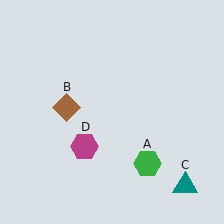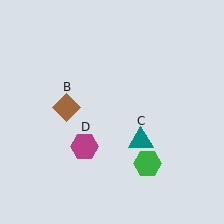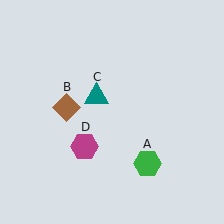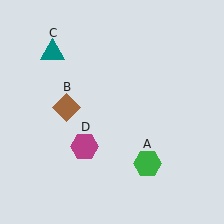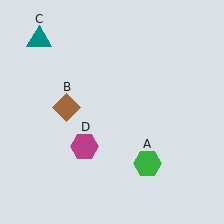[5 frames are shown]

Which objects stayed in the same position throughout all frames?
Green hexagon (object A) and brown diamond (object B) and magenta hexagon (object D) remained stationary.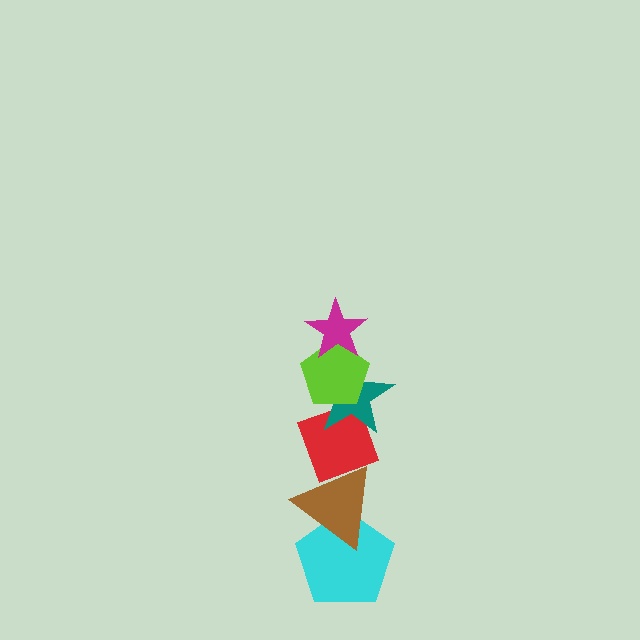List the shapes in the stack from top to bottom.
From top to bottom: the magenta star, the lime pentagon, the teal star, the red diamond, the brown triangle, the cyan pentagon.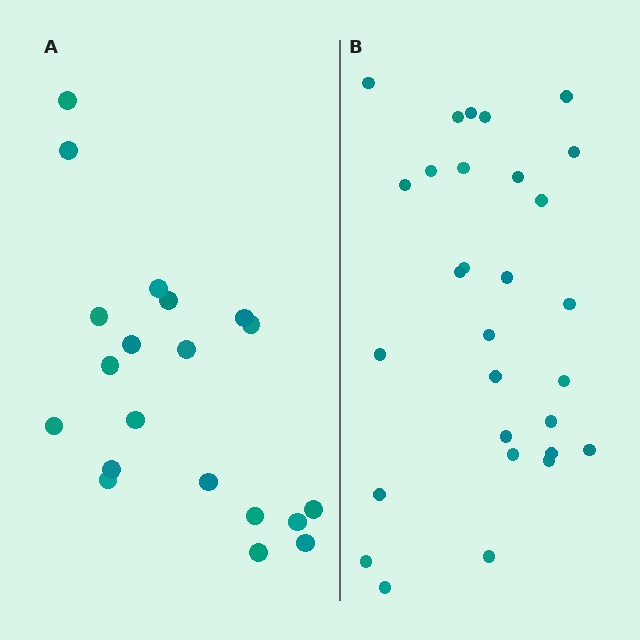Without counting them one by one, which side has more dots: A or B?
Region B (the right region) has more dots.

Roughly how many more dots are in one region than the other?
Region B has roughly 8 or so more dots than region A.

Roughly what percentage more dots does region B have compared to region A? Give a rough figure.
About 45% more.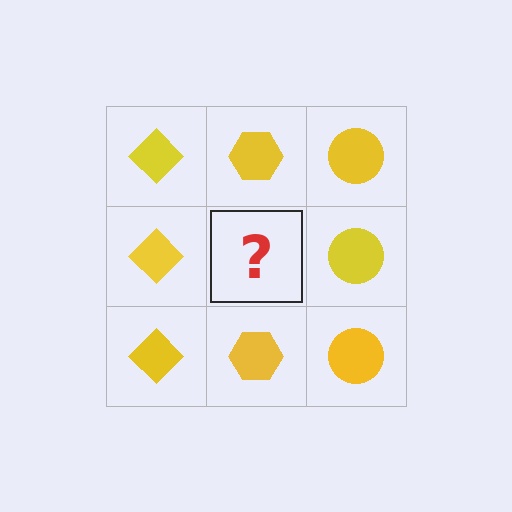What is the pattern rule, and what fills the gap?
The rule is that each column has a consistent shape. The gap should be filled with a yellow hexagon.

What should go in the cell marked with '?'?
The missing cell should contain a yellow hexagon.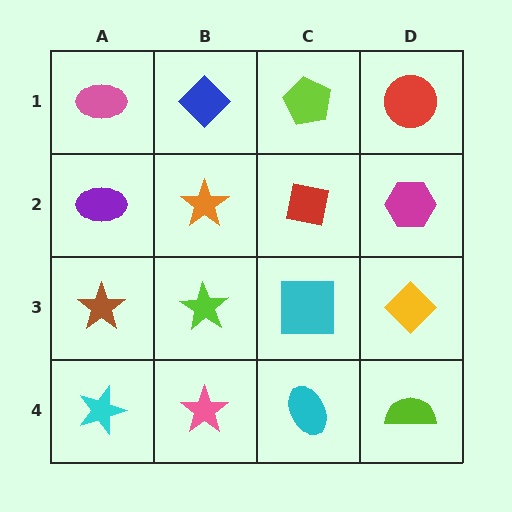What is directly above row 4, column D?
A yellow diamond.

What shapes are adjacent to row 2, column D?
A red circle (row 1, column D), a yellow diamond (row 3, column D), a red square (row 2, column C).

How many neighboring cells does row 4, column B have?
3.